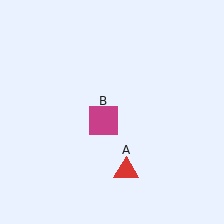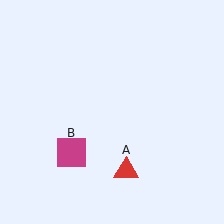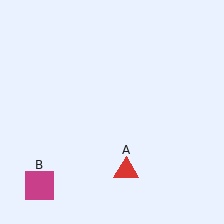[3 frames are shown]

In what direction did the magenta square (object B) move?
The magenta square (object B) moved down and to the left.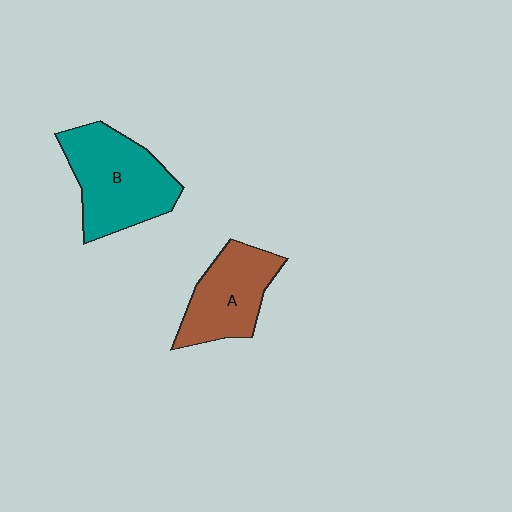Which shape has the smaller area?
Shape A (brown).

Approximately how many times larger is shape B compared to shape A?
Approximately 1.3 times.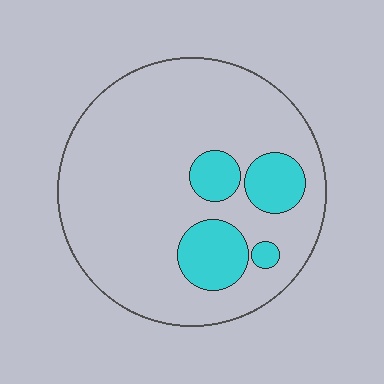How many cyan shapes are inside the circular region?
4.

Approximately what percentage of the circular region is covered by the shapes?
Approximately 15%.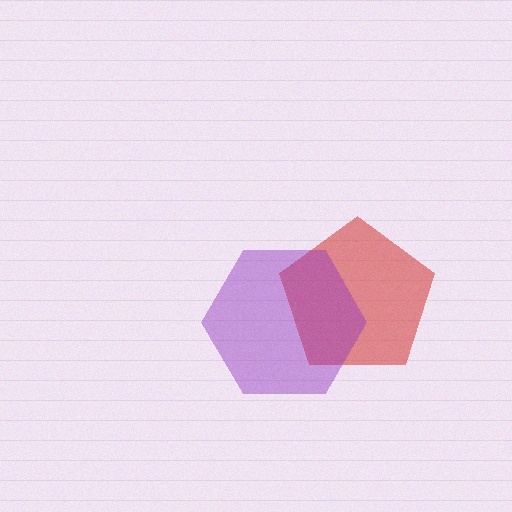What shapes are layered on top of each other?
The layered shapes are: a red pentagon, a purple hexagon.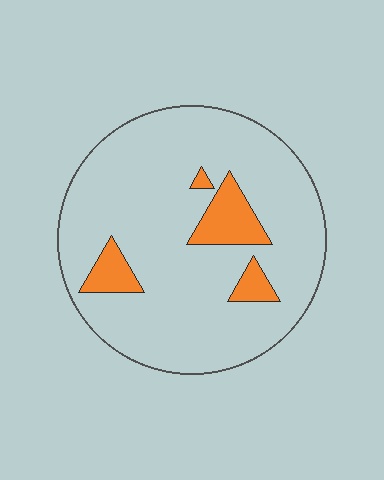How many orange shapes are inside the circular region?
4.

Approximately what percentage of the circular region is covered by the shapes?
Approximately 10%.